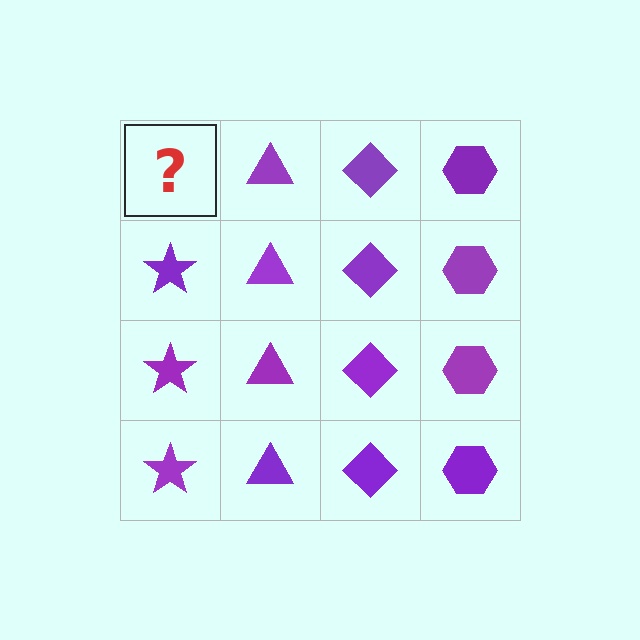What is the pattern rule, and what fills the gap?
The rule is that each column has a consistent shape. The gap should be filled with a purple star.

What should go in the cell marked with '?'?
The missing cell should contain a purple star.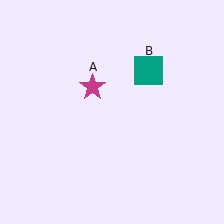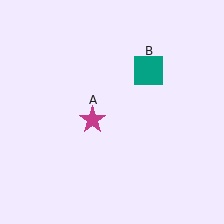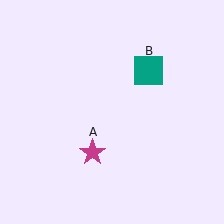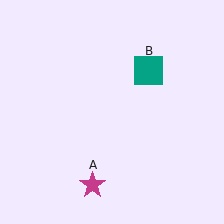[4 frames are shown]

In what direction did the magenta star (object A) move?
The magenta star (object A) moved down.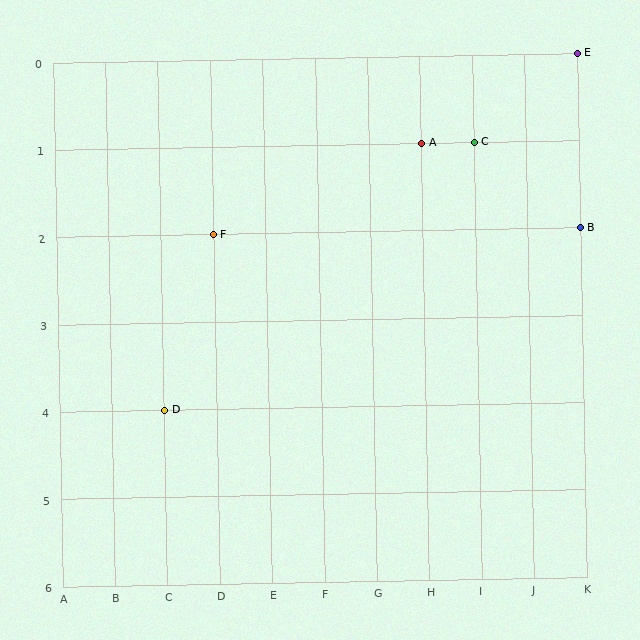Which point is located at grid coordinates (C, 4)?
Point D is at (C, 4).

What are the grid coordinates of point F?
Point F is at grid coordinates (D, 2).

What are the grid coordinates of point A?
Point A is at grid coordinates (H, 1).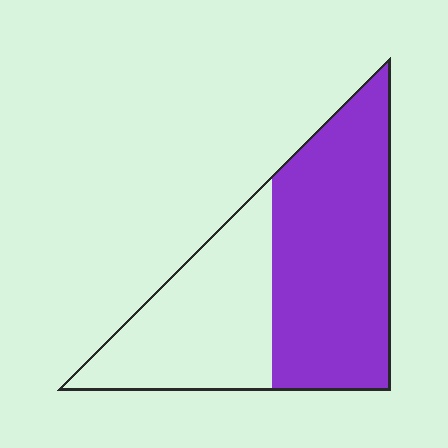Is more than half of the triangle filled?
Yes.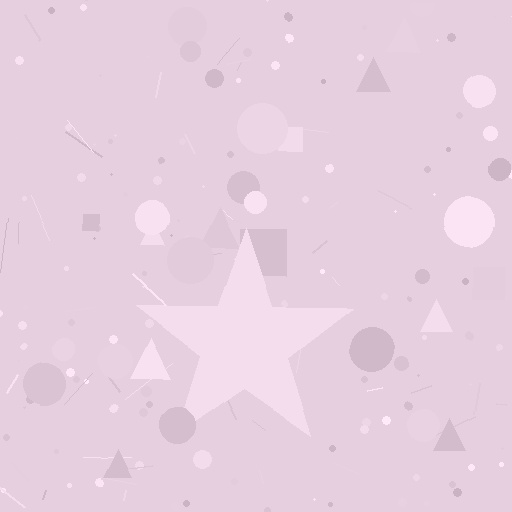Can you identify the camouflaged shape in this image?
The camouflaged shape is a star.